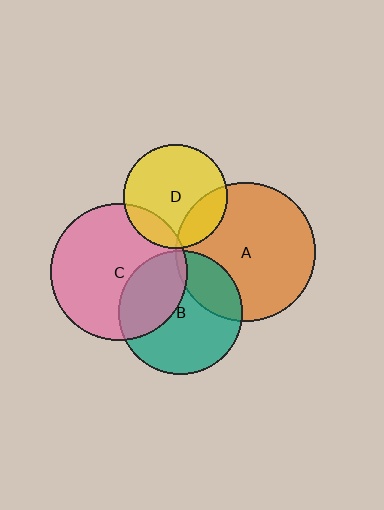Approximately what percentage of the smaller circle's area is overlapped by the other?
Approximately 5%.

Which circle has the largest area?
Circle A (orange).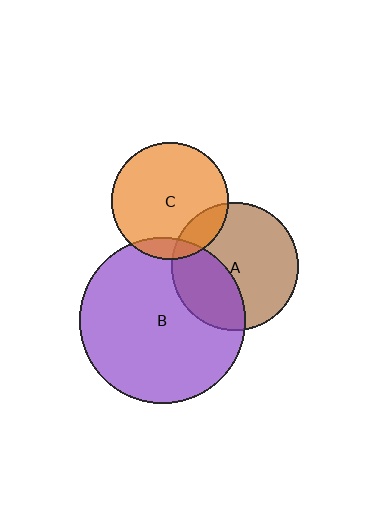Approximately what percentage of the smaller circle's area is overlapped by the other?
Approximately 15%.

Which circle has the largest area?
Circle B (purple).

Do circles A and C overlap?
Yes.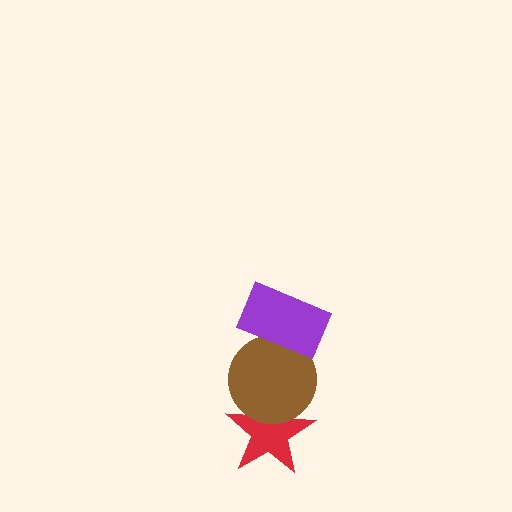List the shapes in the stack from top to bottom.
From top to bottom: the purple rectangle, the brown circle, the red star.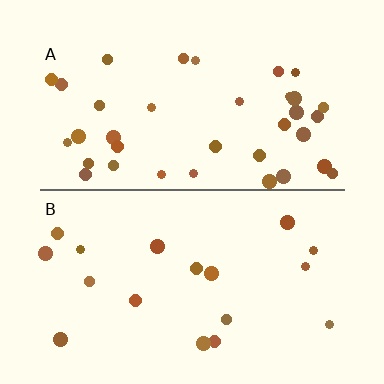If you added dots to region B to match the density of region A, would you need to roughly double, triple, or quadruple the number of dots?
Approximately double.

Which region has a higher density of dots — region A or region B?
A (the top).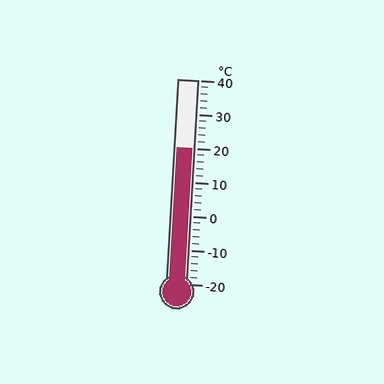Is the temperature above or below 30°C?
The temperature is below 30°C.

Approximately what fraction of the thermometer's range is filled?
The thermometer is filled to approximately 65% of its range.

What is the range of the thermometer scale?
The thermometer scale ranges from -20°C to 40°C.